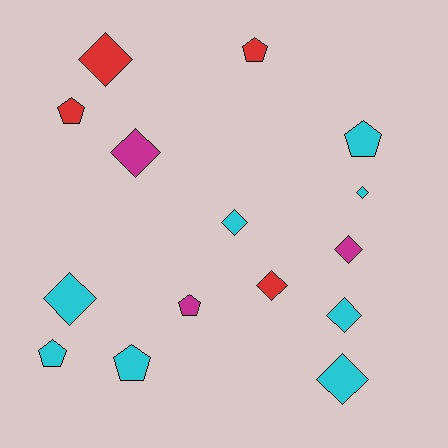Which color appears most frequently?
Cyan, with 8 objects.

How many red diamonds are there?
There are 2 red diamonds.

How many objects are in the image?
There are 15 objects.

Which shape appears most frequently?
Diamond, with 9 objects.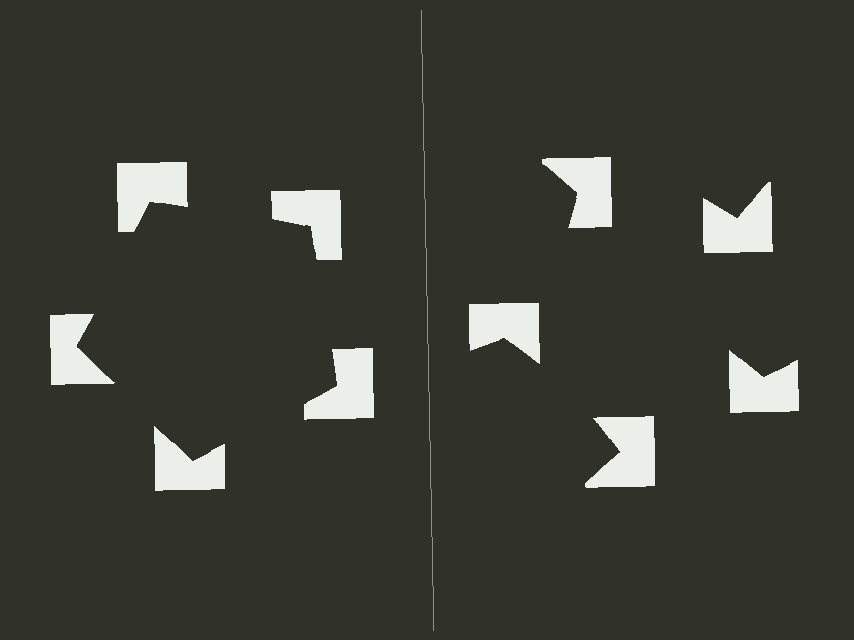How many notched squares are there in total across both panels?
10 — 5 on each side.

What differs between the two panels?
The notched squares are positioned identically on both sides; only the wedge orientations differ. On the left they align to a pentagon; on the right they are misaligned.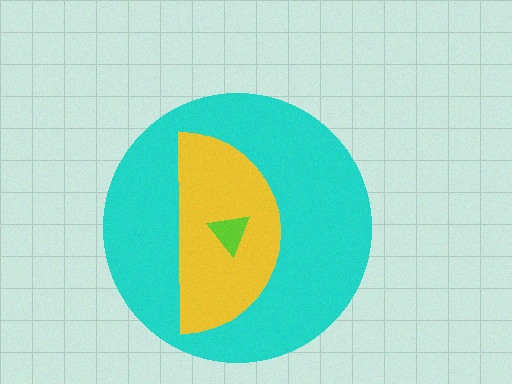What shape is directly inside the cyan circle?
The yellow semicircle.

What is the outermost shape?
The cyan circle.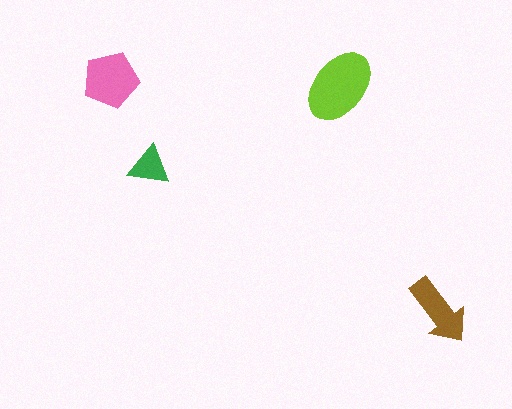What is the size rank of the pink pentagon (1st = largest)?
2nd.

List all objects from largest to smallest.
The lime ellipse, the pink pentagon, the brown arrow, the green triangle.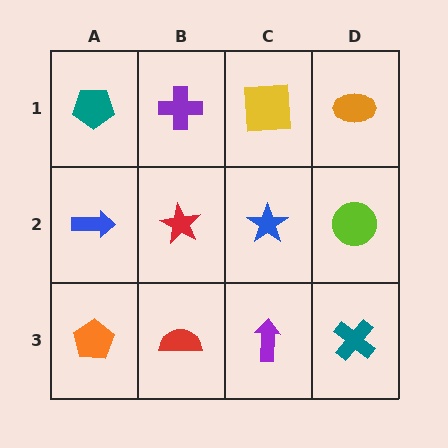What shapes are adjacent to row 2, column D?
An orange ellipse (row 1, column D), a teal cross (row 3, column D), a blue star (row 2, column C).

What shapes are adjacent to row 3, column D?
A lime circle (row 2, column D), a purple arrow (row 3, column C).